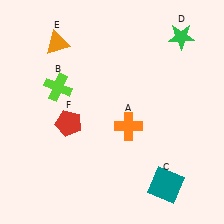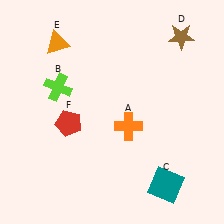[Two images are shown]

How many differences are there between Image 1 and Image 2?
There is 1 difference between the two images.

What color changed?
The star (D) changed from green in Image 1 to brown in Image 2.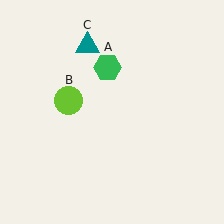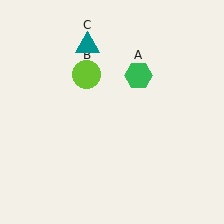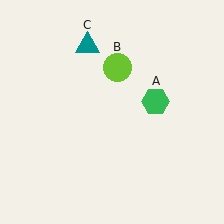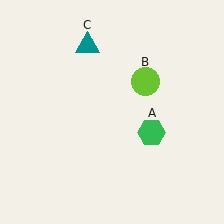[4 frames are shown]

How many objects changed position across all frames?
2 objects changed position: green hexagon (object A), lime circle (object B).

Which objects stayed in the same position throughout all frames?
Teal triangle (object C) remained stationary.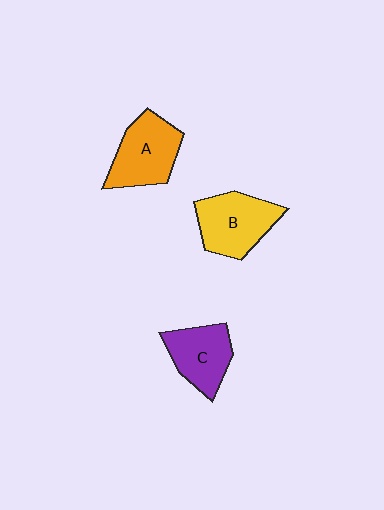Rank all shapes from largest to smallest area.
From largest to smallest: B (yellow), A (orange), C (purple).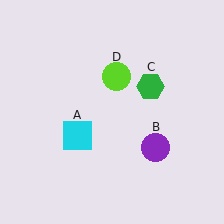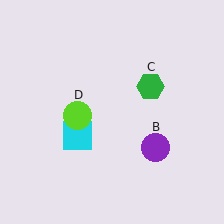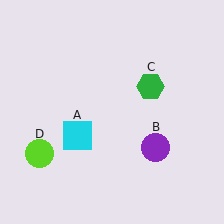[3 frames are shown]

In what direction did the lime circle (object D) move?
The lime circle (object D) moved down and to the left.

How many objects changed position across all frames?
1 object changed position: lime circle (object D).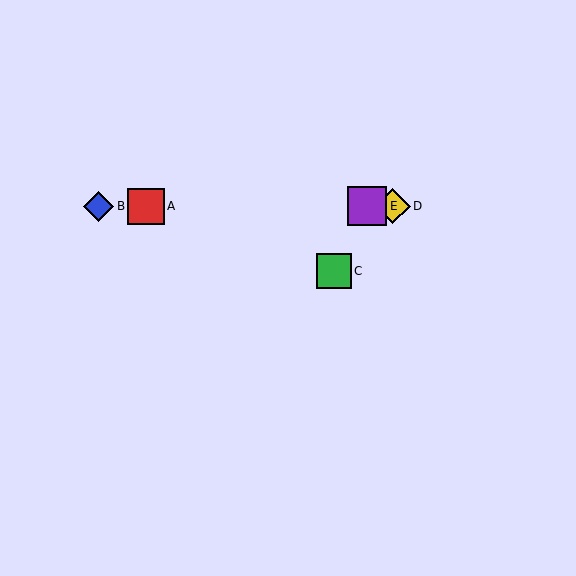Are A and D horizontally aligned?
Yes, both are at y≈206.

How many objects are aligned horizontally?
4 objects (A, B, D, E) are aligned horizontally.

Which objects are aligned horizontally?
Objects A, B, D, E are aligned horizontally.